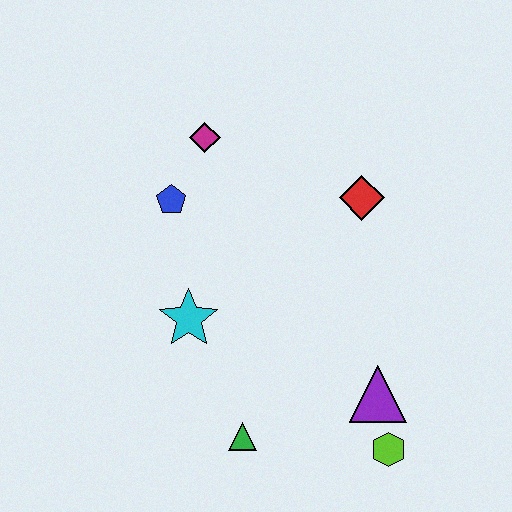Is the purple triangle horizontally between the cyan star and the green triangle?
No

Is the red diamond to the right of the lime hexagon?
No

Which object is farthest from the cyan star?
The lime hexagon is farthest from the cyan star.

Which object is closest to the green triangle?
The cyan star is closest to the green triangle.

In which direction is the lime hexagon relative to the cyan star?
The lime hexagon is to the right of the cyan star.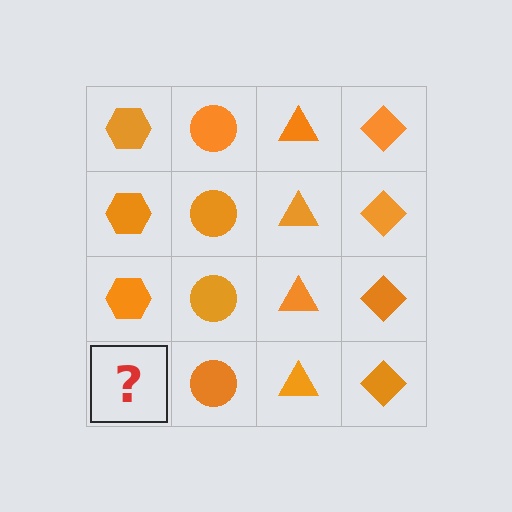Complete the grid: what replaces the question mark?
The question mark should be replaced with an orange hexagon.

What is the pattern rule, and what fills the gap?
The rule is that each column has a consistent shape. The gap should be filled with an orange hexagon.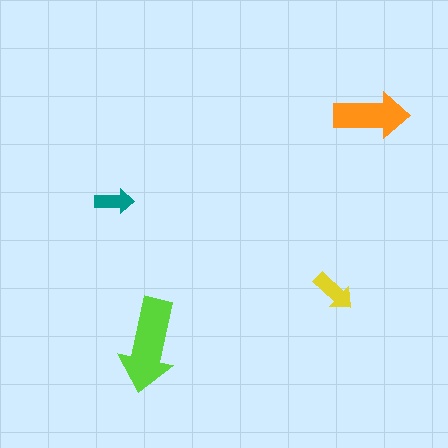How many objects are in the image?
There are 4 objects in the image.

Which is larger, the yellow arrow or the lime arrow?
The lime one.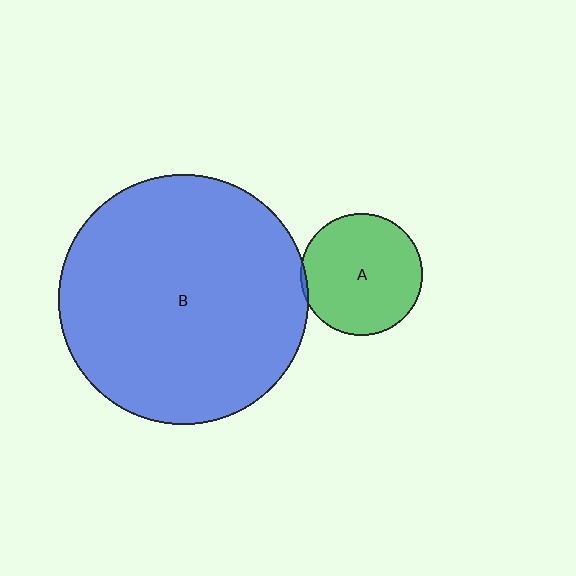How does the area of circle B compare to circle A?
Approximately 4.2 times.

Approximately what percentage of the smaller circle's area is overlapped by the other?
Approximately 5%.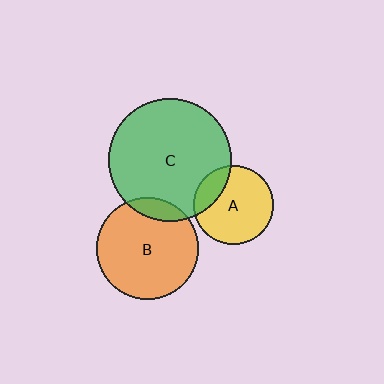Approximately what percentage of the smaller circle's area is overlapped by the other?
Approximately 10%.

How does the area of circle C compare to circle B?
Approximately 1.5 times.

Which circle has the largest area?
Circle C (green).